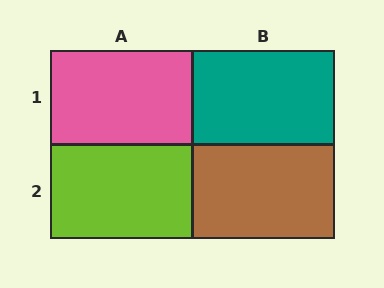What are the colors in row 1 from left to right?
Pink, teal.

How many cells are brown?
1 cell is brown.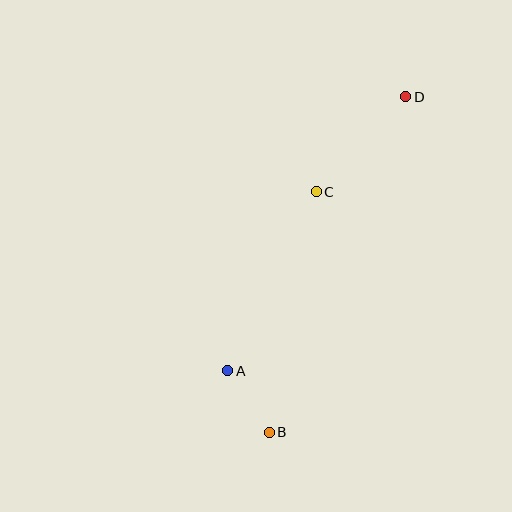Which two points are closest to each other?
Points A and B are closest to each other.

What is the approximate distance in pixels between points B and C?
The distance between B and C is approximately 245 pixels.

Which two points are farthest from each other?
Points B and D are farthest from each other.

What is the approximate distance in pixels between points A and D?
The distance between A and D is approximately 327 pixels.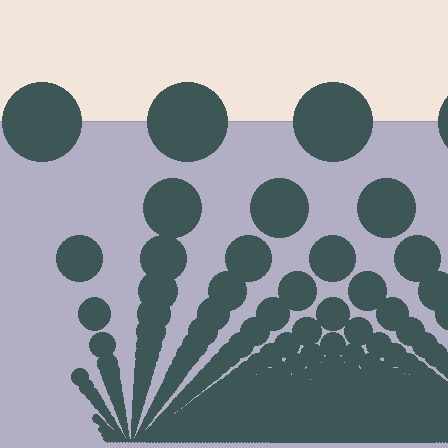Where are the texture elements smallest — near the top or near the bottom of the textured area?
Near the bottom.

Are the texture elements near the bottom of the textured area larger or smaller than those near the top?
Smaller. The gradient is inverted — elements near the bottom are smaller and denser.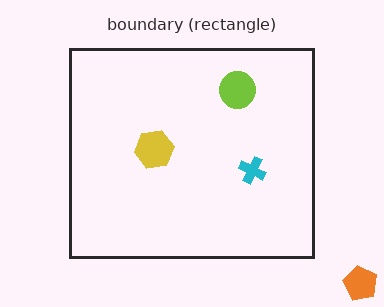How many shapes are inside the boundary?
3 inside, 1 outside.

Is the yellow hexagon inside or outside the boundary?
Inside.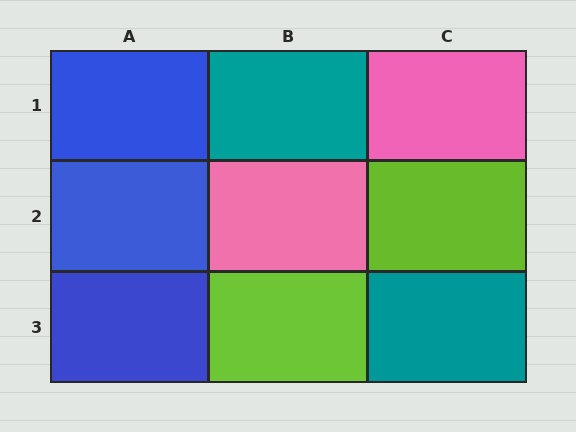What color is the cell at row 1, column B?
Teal.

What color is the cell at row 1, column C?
Pink.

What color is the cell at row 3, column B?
Lime.